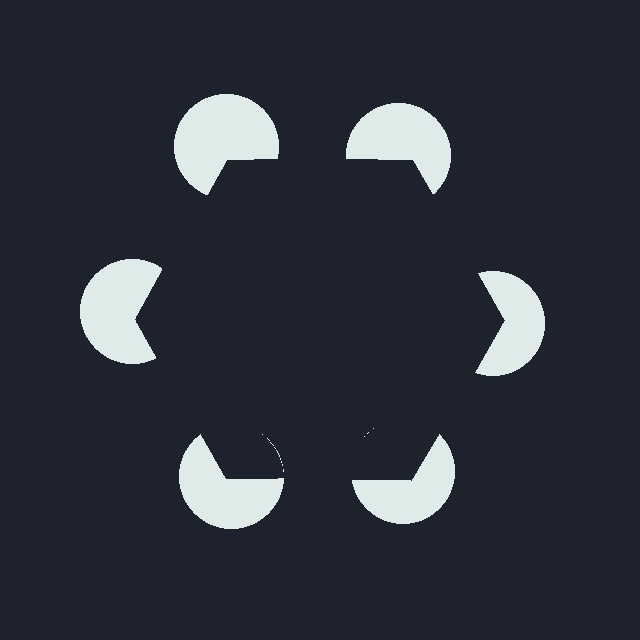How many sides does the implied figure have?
6 sides.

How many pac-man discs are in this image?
There are 6 — one at each vertex of the illusory hexagon.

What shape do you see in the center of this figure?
An illusory hexagon — its edges are inferred from the aligned wedge cuts in the pac-man discs, not physically drawn.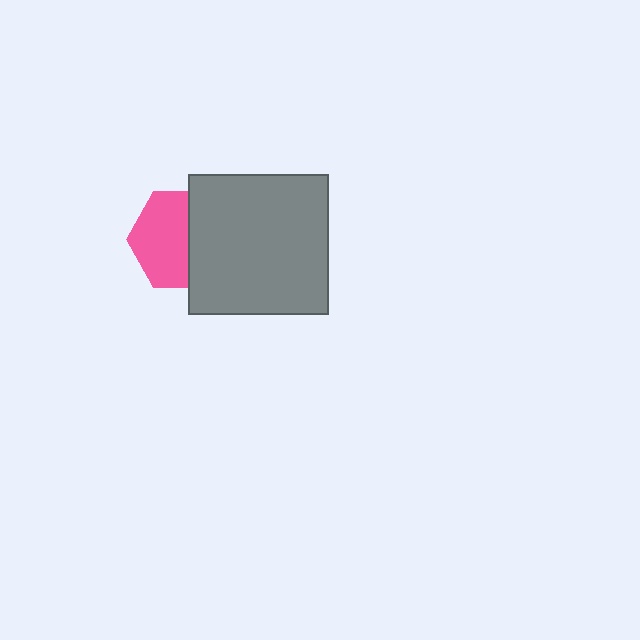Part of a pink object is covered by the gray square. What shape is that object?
It is a hexagon.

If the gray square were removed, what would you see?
You would see the complete pink hexagon.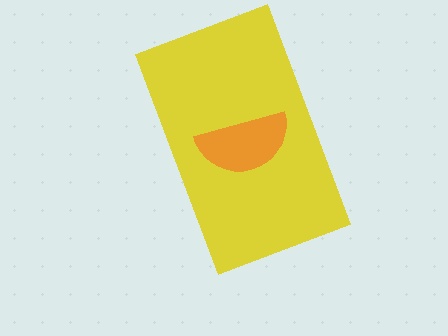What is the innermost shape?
The orange semicircle.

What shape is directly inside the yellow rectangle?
The orange semicircle.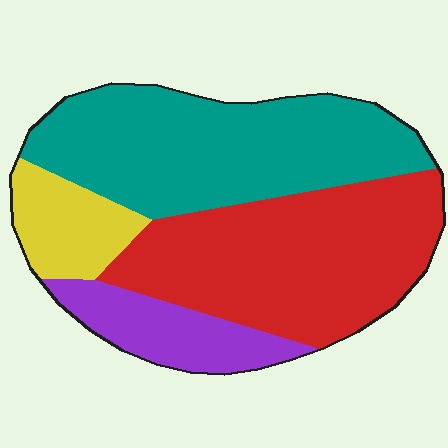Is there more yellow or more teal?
Teal.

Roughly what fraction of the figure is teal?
Teal takes up about three eighths (3/8) of the figure.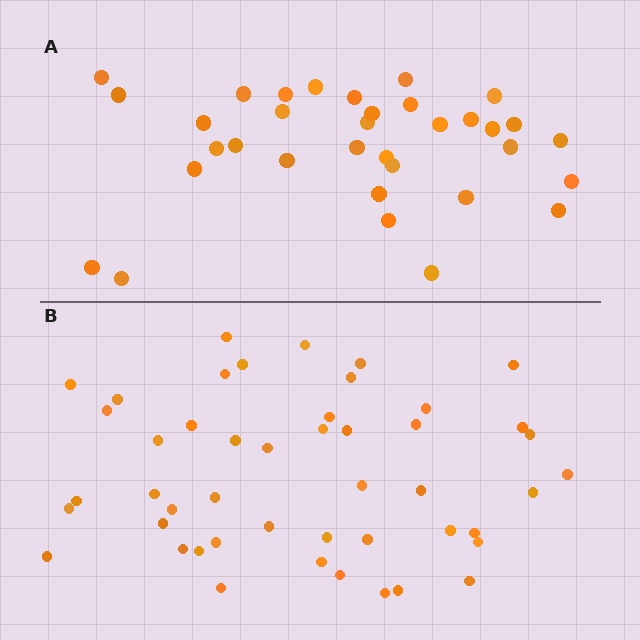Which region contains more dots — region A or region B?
Region B (the bottom region) has more dots.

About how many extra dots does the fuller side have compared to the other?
Region B has approximately 15 more dots than region A.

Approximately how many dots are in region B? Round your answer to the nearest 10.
About 50 dots. (The exact count is 47, which rounds to 50.)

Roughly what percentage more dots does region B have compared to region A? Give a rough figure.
About 40% more.